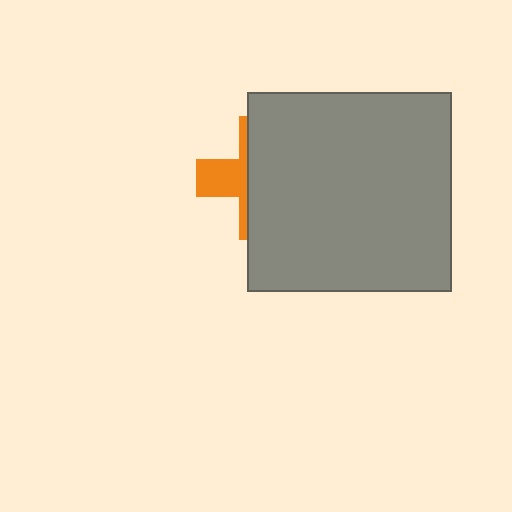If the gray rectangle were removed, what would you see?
You would see the complete orange cross.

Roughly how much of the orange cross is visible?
A small part of it is visible (roughly 34%).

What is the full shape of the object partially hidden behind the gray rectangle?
The partially hidden object is an orange cross.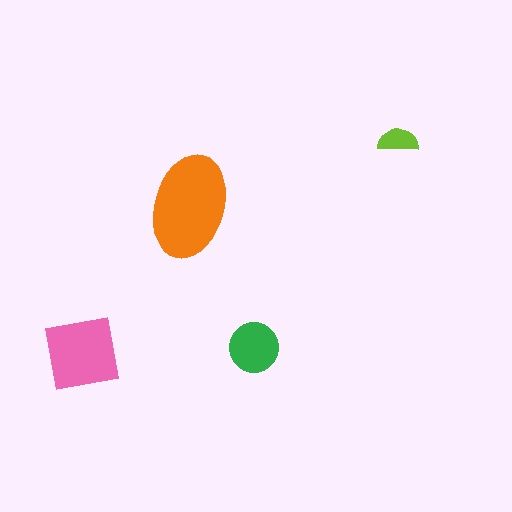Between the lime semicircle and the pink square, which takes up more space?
The pink square.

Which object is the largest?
The orange ellipse.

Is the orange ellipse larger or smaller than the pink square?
Larger.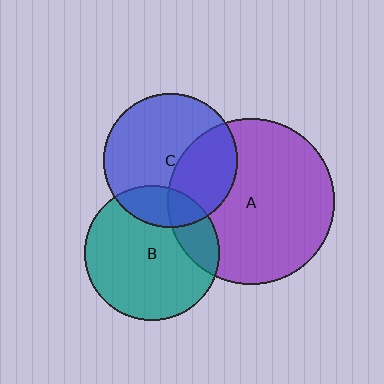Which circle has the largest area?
Circle A (purple).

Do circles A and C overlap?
Yes.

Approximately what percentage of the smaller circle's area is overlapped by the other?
Approximately 35%.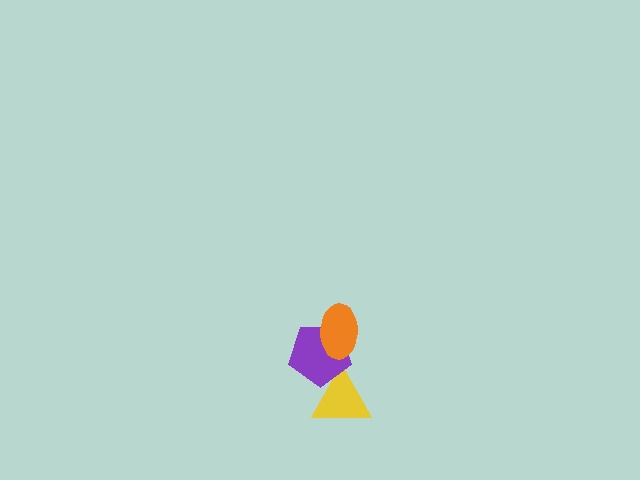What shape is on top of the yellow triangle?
The purple pentagon is on top of the yellow triangle.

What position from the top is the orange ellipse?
The orange ellipse is 1st from the top.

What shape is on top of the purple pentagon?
The orange ellipse is on top of the purple pentagon.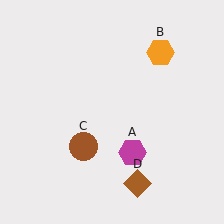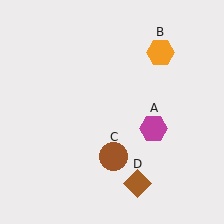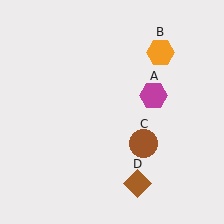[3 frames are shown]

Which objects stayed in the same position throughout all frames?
Orange hexagon (object B) and brown diamond (object D) remained stationary.